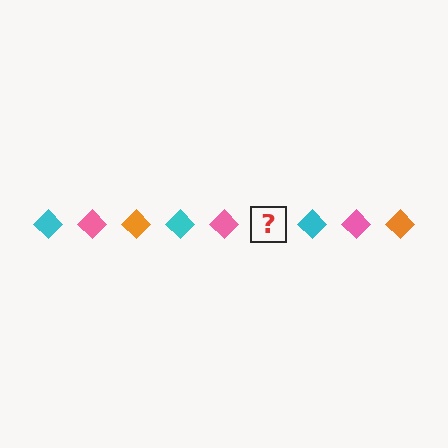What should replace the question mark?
The question mark should be replaced with an orange diamond.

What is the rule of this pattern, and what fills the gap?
The rule is that the pattern cycles through cyan, pink, orange diamonds. The gap should be filled with an orange diamond.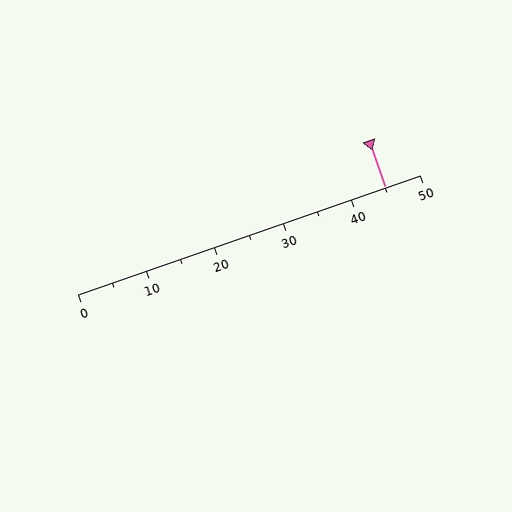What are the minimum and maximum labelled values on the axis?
The axis runs from 0 to 50.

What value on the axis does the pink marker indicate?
The marker indicates approximately 45.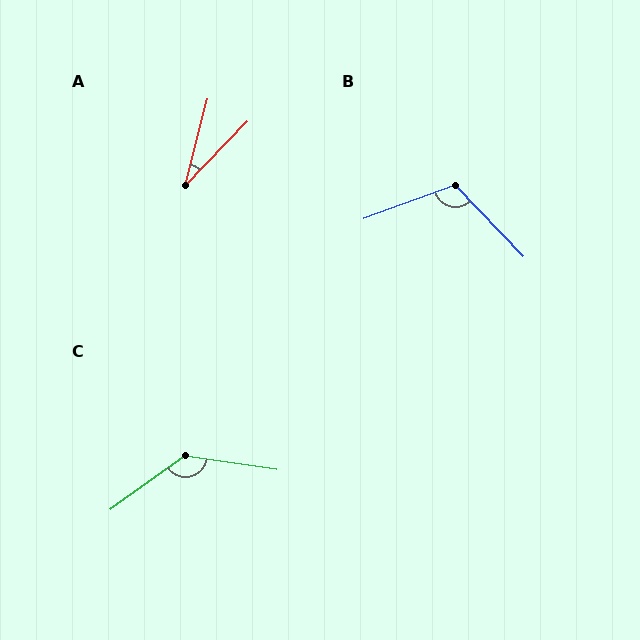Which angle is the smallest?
A, at approximately 29 degrees.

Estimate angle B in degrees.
Approximately 114 degrees.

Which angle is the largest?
C, at approximately 136 degrees.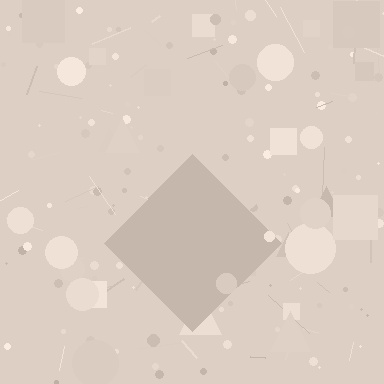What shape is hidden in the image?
A diamond is hidden in the image.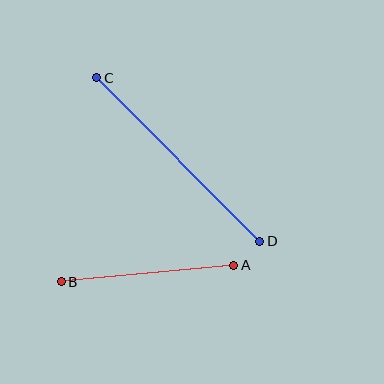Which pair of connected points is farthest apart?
Points C and D are farthest apart.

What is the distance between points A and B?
The distance is approximately 174 pixels.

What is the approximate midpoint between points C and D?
The midpoint is at approximately (178, 160) pixels.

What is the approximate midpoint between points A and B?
The midpoint is at approximately (147, 273) pixels.